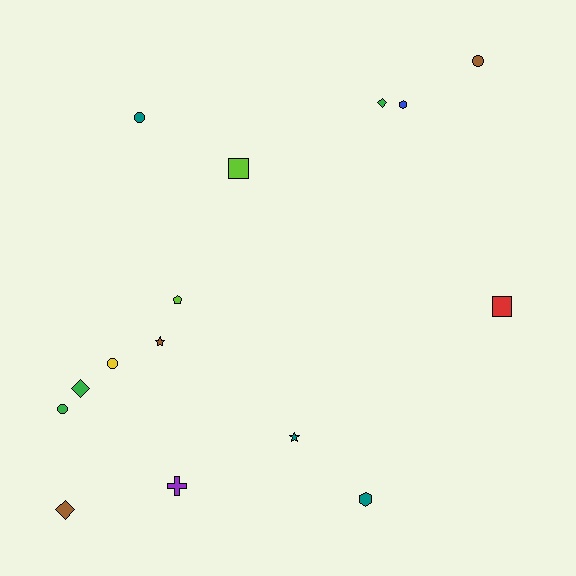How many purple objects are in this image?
There is 1 purple object.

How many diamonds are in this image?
There are 3 diamonds.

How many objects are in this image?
There are 15 objects.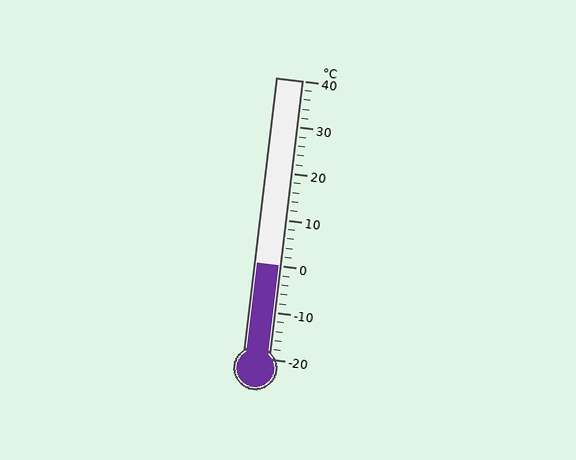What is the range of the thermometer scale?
The thermometer scale ranges from -20°C to 40°C.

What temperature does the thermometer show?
The thermometer shows approximately 0°C.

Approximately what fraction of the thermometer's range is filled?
The thermometer is filled to approximately 35% of its range.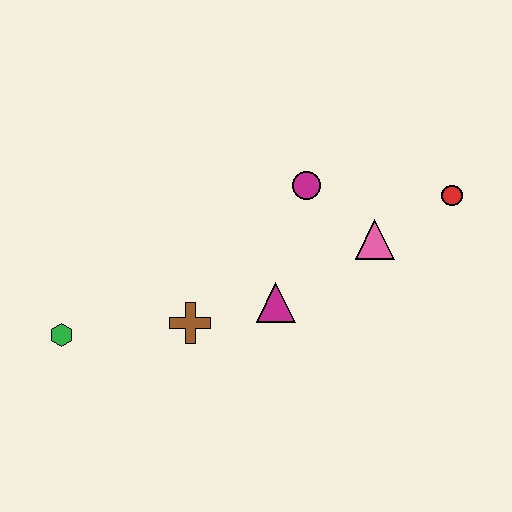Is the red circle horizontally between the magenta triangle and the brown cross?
No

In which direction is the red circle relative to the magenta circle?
The red circle is to the right of the magenta circle.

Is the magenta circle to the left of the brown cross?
No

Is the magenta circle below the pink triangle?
No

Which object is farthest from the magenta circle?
The green hexagon is farthest from the magenta circle.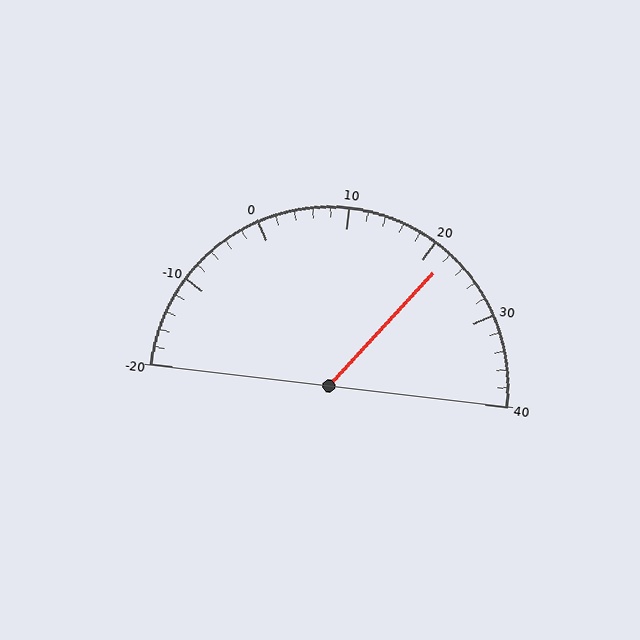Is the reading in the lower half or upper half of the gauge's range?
The reading is in the upper half of the range (-20 to 40).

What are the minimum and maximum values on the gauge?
The gauge ranges from -20 to 40.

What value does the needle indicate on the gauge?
The needle indicates approximately 22.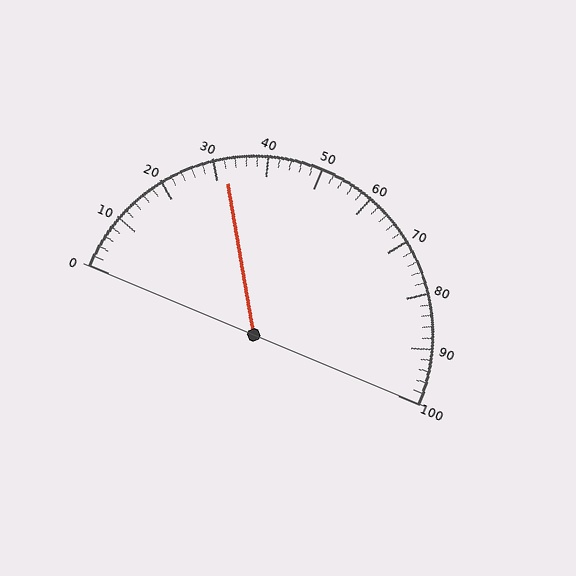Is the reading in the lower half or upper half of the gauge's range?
The reading is in the lower half of the range (0 to 100).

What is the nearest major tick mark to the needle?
The nearest major tick mark is 30.